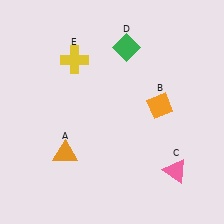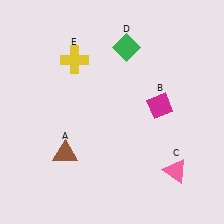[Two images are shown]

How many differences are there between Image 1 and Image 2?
There are 2 differences between the two images.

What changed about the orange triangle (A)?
In Image 1, A is orange. In Image 2, it changed to brown.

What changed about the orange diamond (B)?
In Image 1, B is orange. In Image 2, it changed to magenta.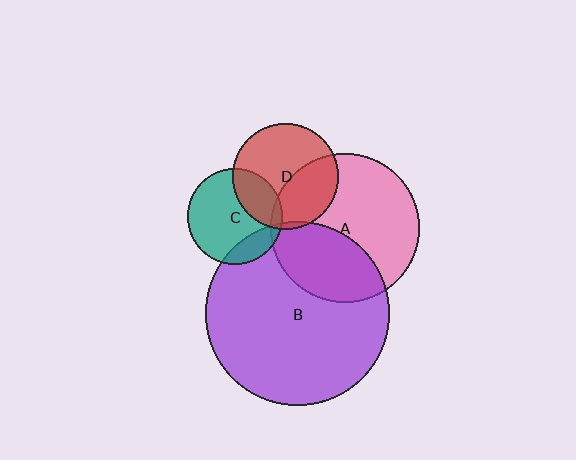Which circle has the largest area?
Circle B (purple).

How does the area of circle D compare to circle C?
Approximately 1.2 times.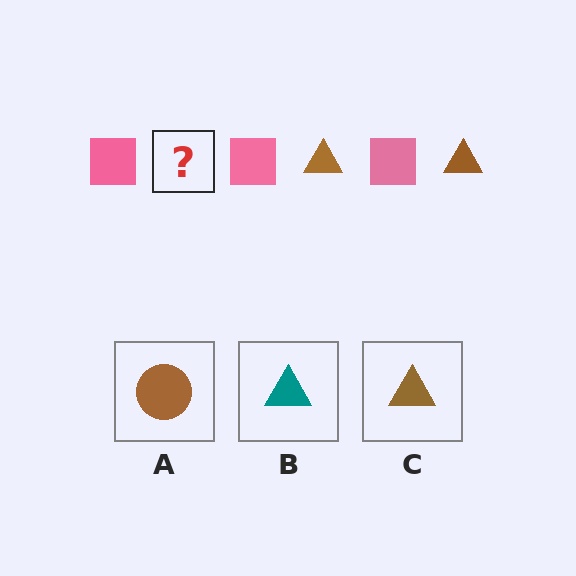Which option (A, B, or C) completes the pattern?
C.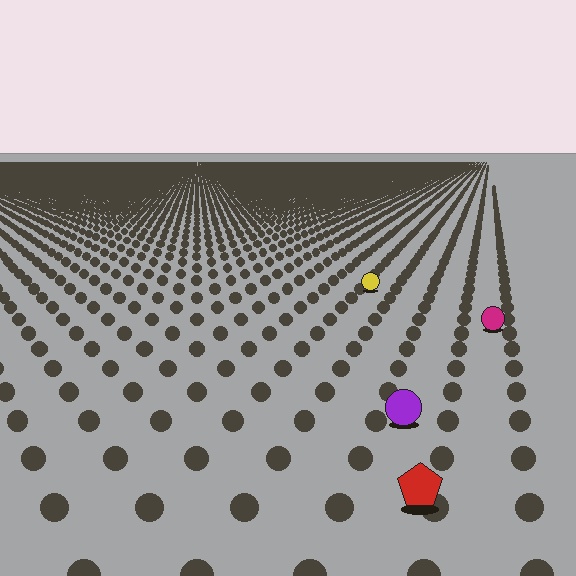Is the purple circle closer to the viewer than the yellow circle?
Yes. The purple circle is closer — you can tell from the texture gradient: the ground texture is coarser near it.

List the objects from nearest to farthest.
From nearest to farthest: the red pentagon, the purple circle, the magenta circle, the yellow circle.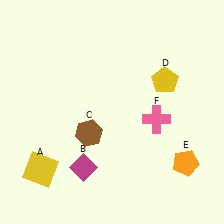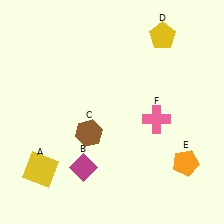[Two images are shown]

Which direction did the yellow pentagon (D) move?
The yellow pentagon (D) moved up.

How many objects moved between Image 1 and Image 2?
1 object moved between the two images.